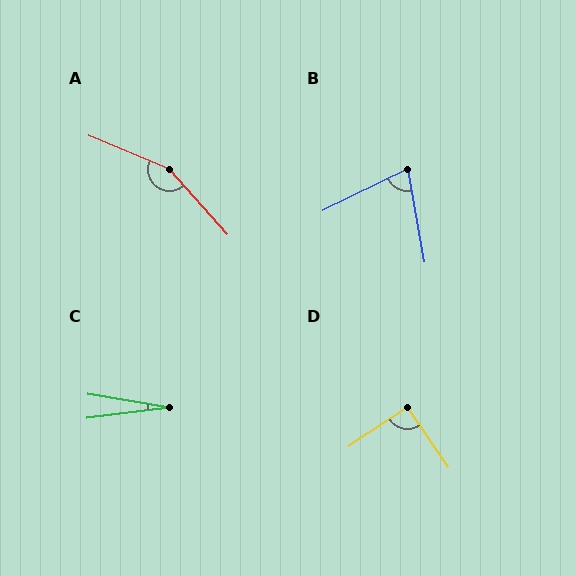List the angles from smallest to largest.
C (17°), B (74°), D (90°), A (154°).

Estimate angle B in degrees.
Approximately 74 degrees.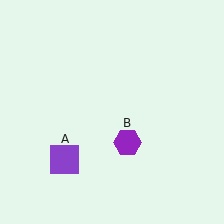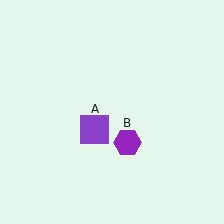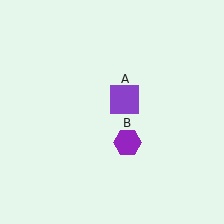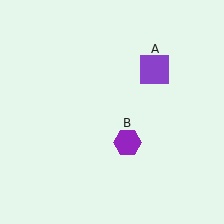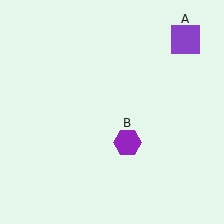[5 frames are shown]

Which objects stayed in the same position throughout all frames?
Purple hexagon (object B) remained stationary.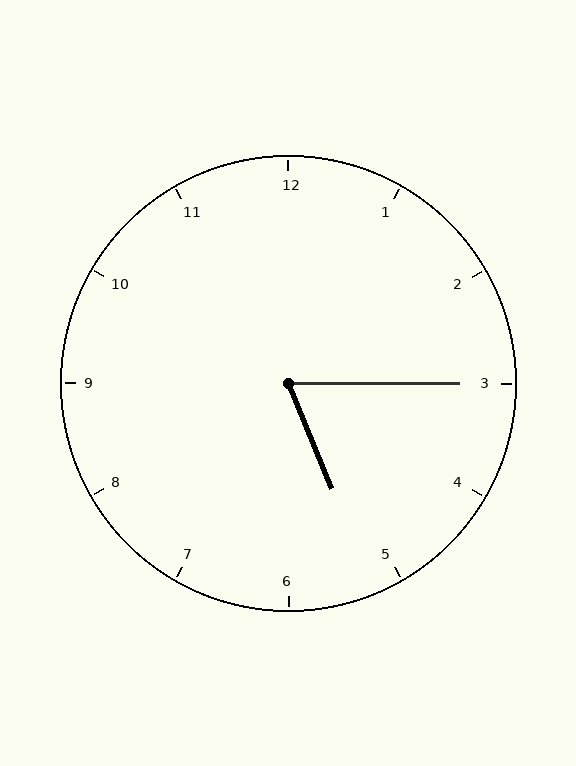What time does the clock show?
5:15.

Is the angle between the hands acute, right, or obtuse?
It is acute.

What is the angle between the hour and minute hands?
Approximately 68 degrees.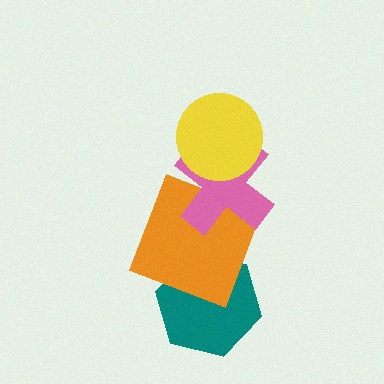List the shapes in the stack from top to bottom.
From top to bottom: the yellow circle, the pink cross, the orange square, the teal hexagon.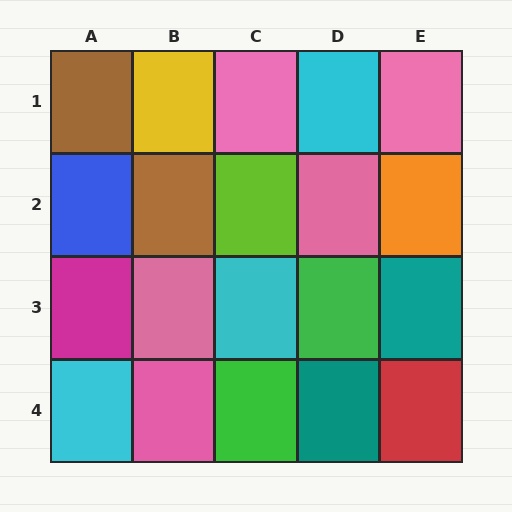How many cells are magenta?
1 cell is magenta.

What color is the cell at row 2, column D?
Pink.